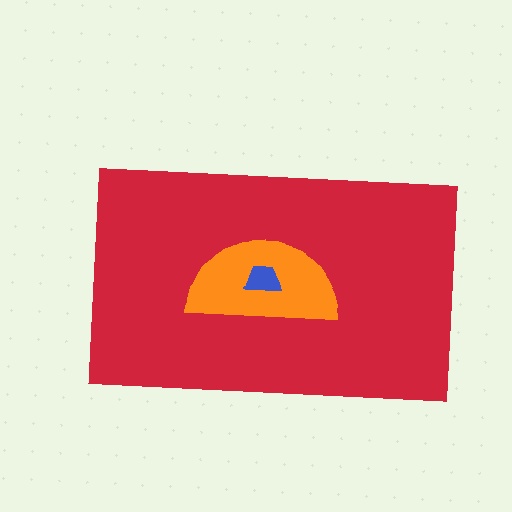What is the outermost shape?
The red rectangle.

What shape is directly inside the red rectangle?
The orange semicircle.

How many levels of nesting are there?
3.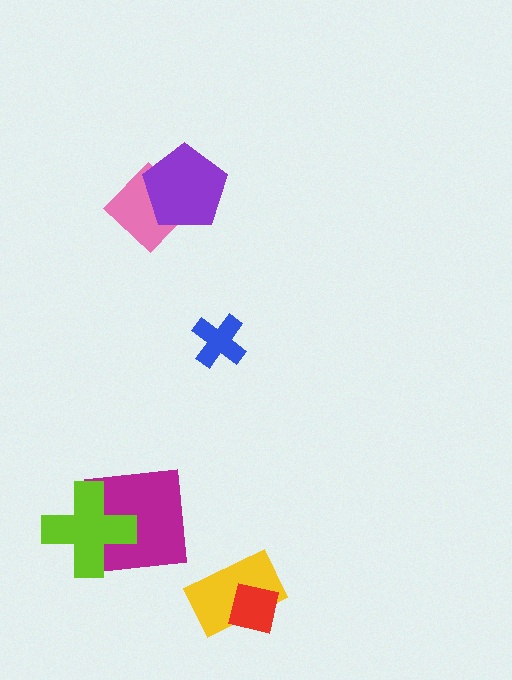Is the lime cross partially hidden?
No, no other shape covers it.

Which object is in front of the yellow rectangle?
The red square is in front of the yellow rectangle.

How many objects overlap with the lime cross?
1 object overlaps with the lime cross.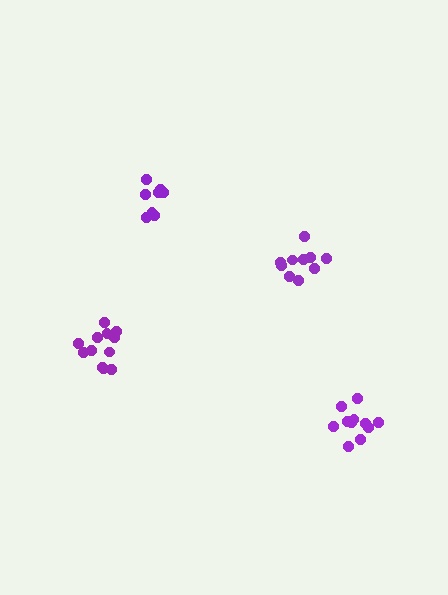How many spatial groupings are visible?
There are 4 spatial groupings.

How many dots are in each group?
Group 1: 12 dots, Group 2: 11 dots, Group 3: 10 dots, Group 4: 8 dots (41 total).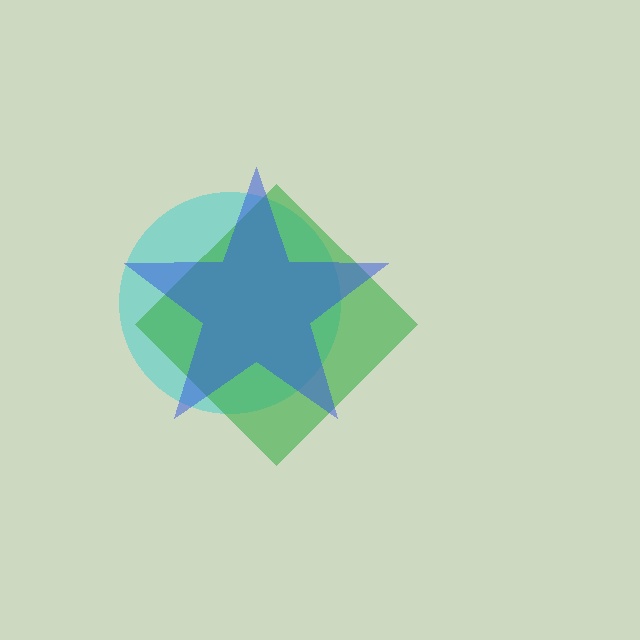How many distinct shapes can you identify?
There are 3 distinct shapes: a cyan circle, a green diamond, a blue star.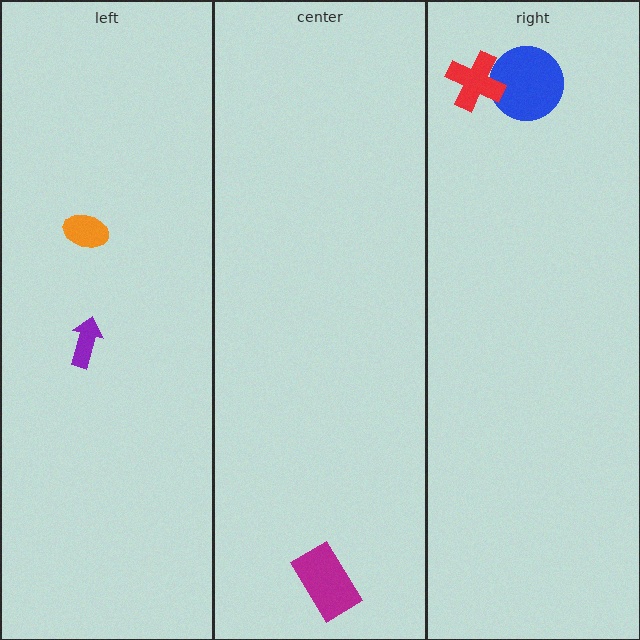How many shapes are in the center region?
1.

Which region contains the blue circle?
The right region.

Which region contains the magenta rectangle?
The center region.